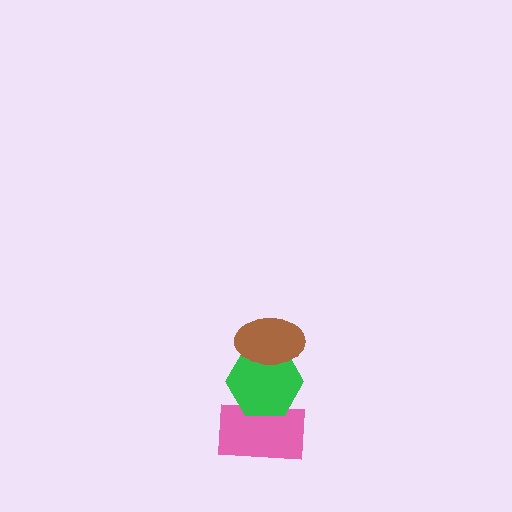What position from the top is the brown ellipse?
The brown ellipse is 1st from the top.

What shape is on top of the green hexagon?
The brown ellipse is on top of the green hexagon.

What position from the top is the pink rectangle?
The pink rectangle is 3rd from the top.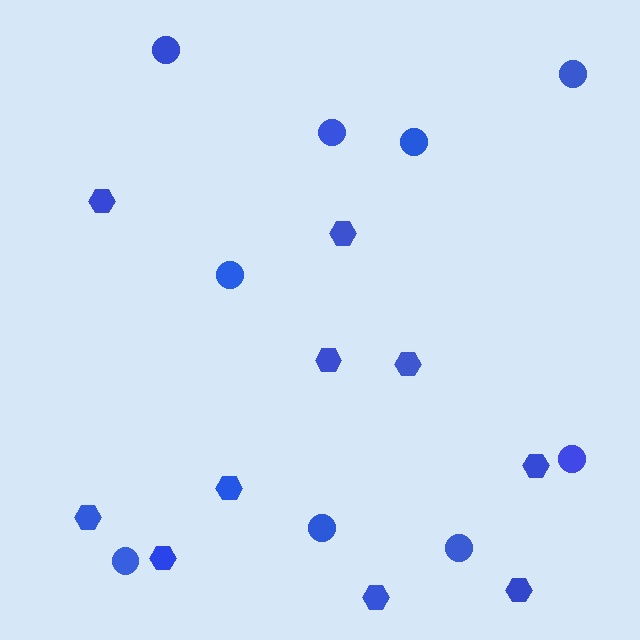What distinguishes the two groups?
There are 2 groups: one group of hexagons (10) and one group of circles (9).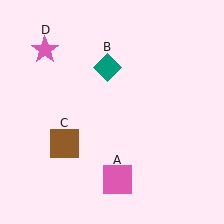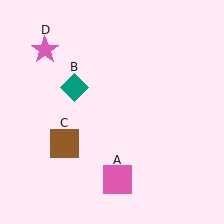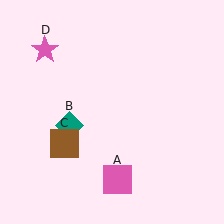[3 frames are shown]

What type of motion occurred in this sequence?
The teal diamond (object B) rotated counterclockwise around the center of the scene.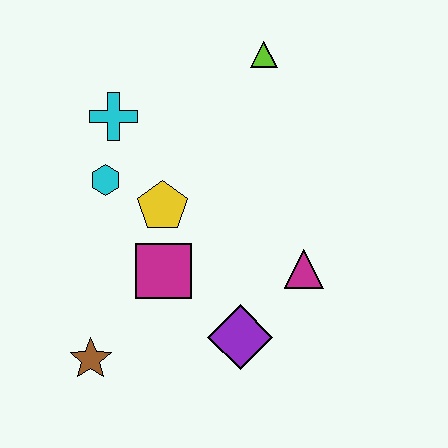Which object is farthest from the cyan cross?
The purple diamond is farthest from the cyan cross.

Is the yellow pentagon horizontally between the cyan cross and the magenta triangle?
Yes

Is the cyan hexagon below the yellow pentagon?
No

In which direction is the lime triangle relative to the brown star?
The lime triangle is above the brown star.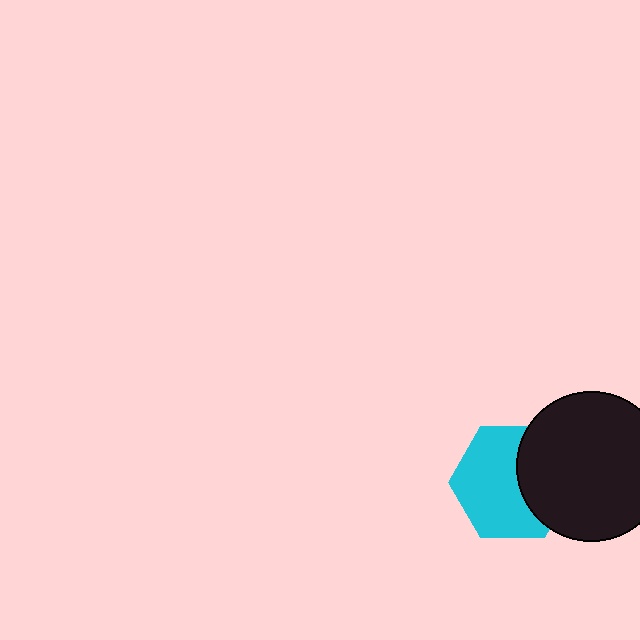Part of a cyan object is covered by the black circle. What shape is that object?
It is a hexagon.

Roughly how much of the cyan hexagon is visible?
About half of it is visible (roughly 63%).